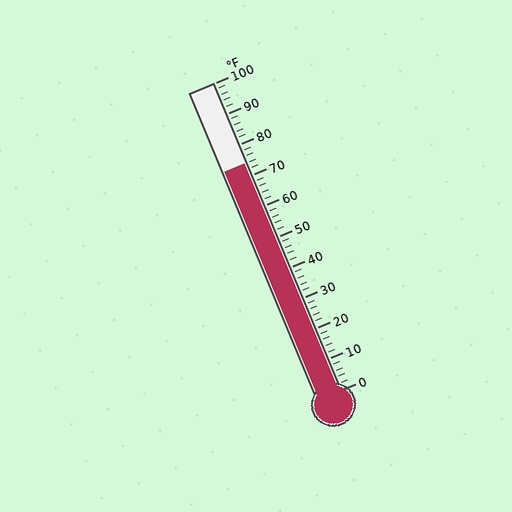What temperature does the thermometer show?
The thermometer shows approximately 74°F.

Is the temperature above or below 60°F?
The temperature is above 60°F.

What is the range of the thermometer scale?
The thermometer scale ranges from 0°F to 100°F.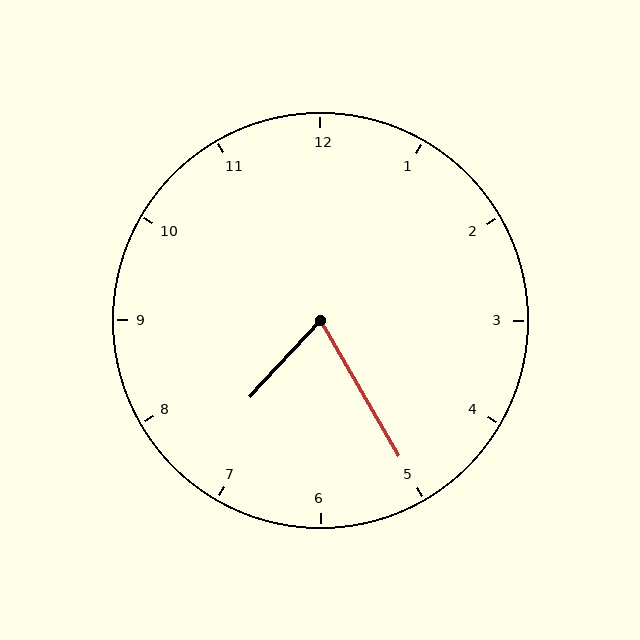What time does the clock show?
7:25.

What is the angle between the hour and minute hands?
Approximately 72 degrees.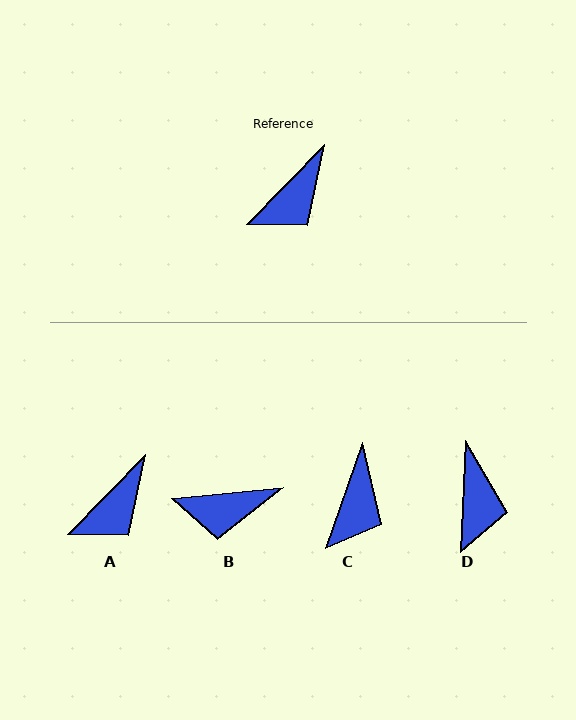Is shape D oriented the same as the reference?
No, it is off by about 42 degrees.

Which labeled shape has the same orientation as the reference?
A.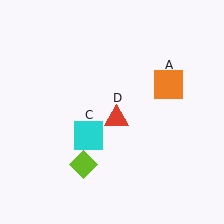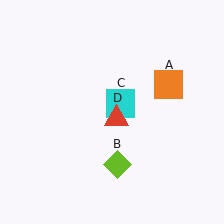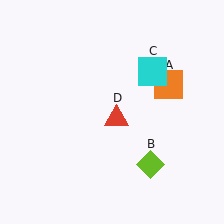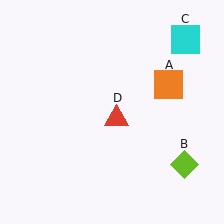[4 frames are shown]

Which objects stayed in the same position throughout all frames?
Orange square (object A) and red triangle (object D) remained stationary.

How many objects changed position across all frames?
2 objects changed position: lime diamond (object B), cyan square (object C).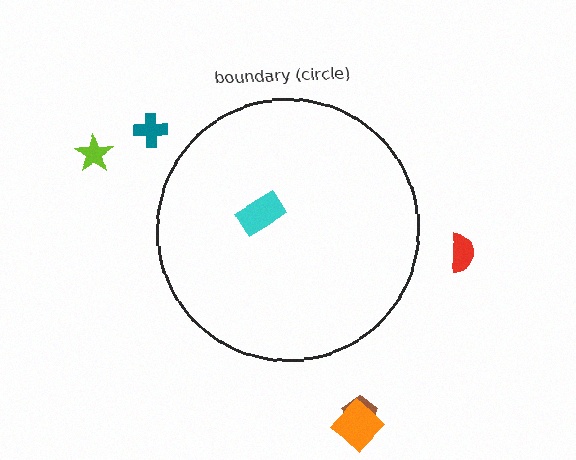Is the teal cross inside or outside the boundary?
Outside.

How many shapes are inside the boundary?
1 inside, 5 outside.